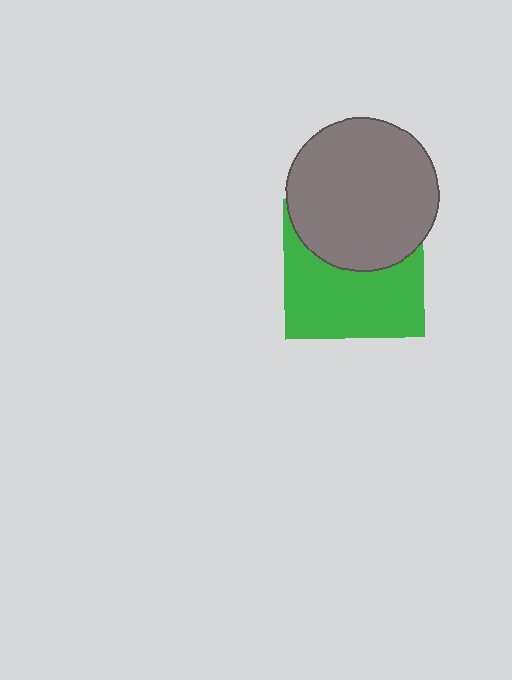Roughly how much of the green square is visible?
About half of it is visible (roughly 57%).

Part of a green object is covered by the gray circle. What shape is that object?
It is a square.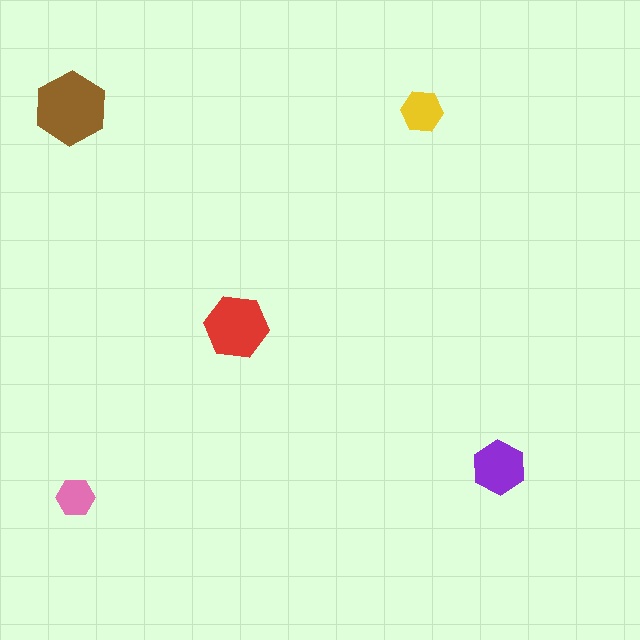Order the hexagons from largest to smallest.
the brown one, the red one, the purple one, the yellow one, the pink one.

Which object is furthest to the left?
The brown hexagon is leftmost.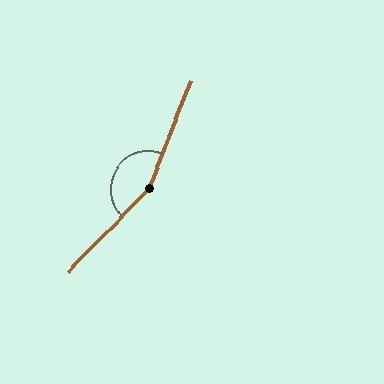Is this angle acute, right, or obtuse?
It is obtuse.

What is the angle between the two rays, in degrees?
Approximately 157 degrees.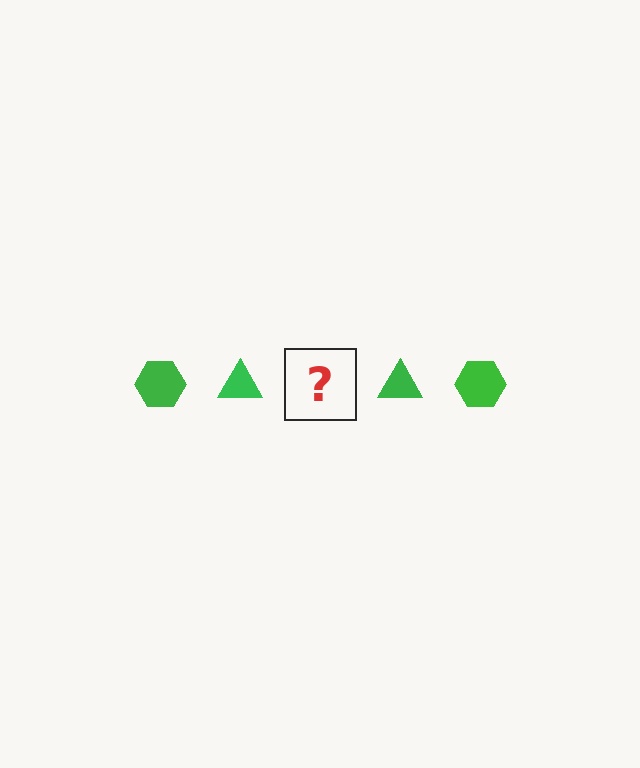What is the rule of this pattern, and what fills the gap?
The rule is that the pattern cycles through hexagon, triangle shapes in green. The gap should be filled with a green hexagon.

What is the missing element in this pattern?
The missing element is a green hexagon.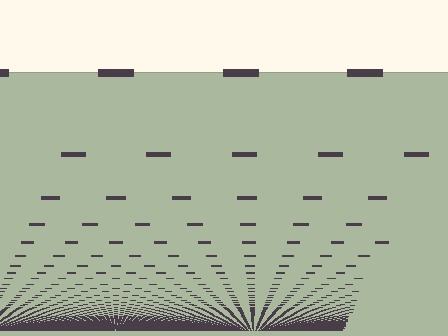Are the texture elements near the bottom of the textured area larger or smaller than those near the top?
Smaller. The gradient is inverted — elements near the bottom are smaller and denser.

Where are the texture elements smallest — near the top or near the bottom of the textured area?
Near the bottom.